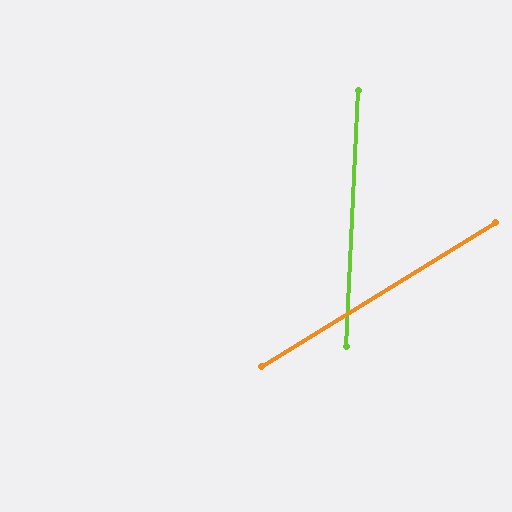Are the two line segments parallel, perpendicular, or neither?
Neither parallel nor perpendicular — they differ by about 56°.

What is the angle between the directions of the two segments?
Approximately 56 degrees.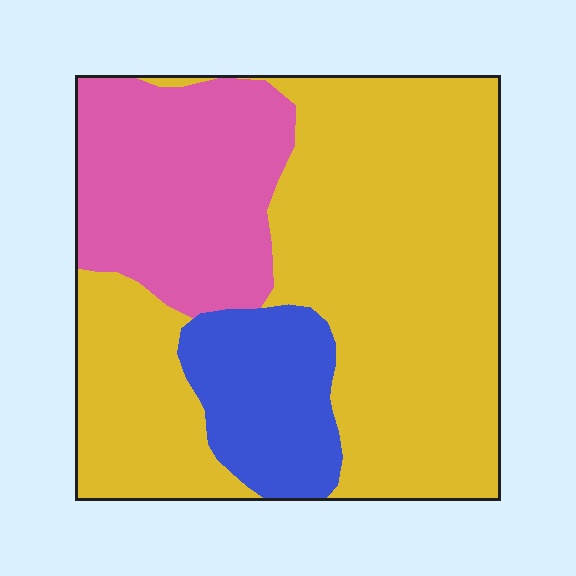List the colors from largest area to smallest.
From largest to smallest: yellow, pink, blue.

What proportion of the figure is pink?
Pink takes up about one quarter (1/4) of the figure.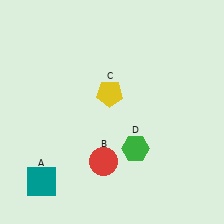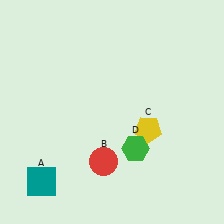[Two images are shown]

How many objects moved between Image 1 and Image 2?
1 object moved between the two images.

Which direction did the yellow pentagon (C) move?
The yellow pentagon (C) moved right.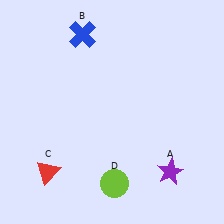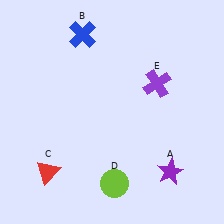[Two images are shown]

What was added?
A purple cross (E) was added in Image 2.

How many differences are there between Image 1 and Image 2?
There is 1 difference between the two images.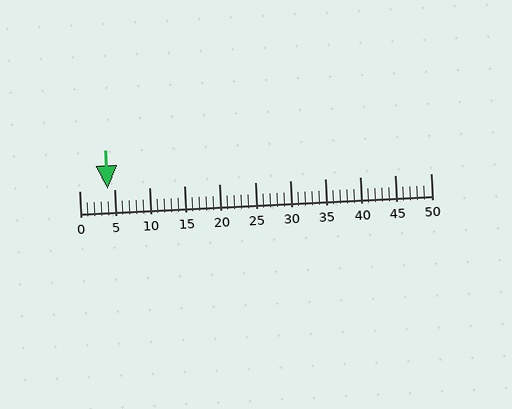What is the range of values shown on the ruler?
The ruler shows values from 0 to 50.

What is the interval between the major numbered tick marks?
The major tick marks are spaced 5 units apart.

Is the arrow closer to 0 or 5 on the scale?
The arrow is closer to 5.